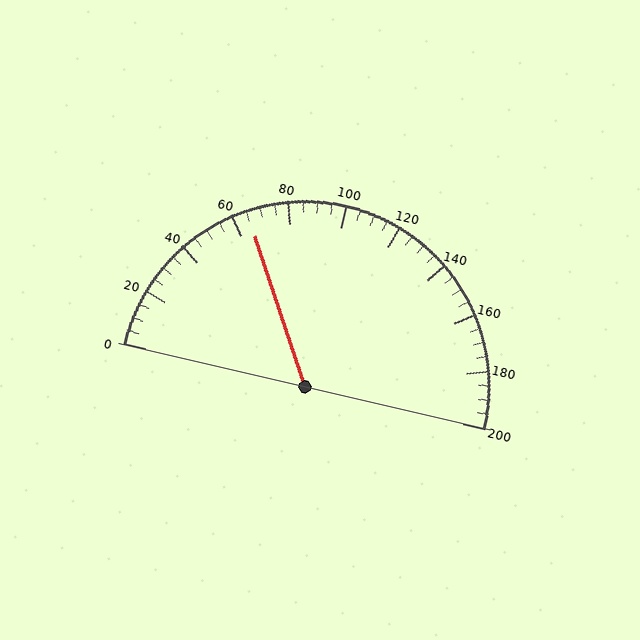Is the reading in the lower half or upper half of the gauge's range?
The reading is in the lower half of the range (0 to 200).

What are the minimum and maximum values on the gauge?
The gauge ranges from 0 to 200.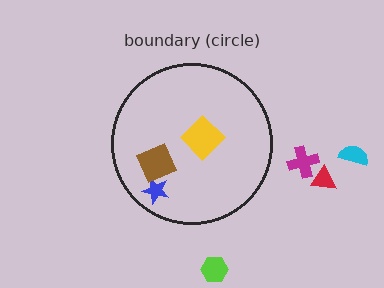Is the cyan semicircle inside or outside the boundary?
Outside.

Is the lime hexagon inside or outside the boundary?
Outside.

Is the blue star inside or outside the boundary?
Inside.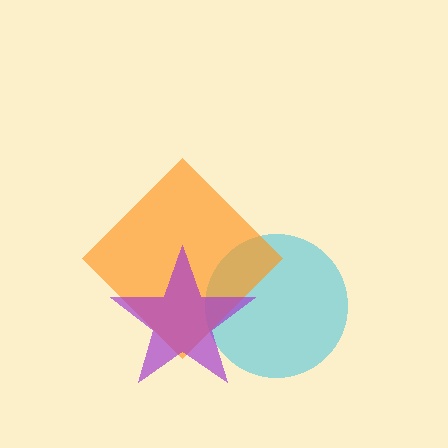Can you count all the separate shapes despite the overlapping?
Yes, there are 3 separate shapes.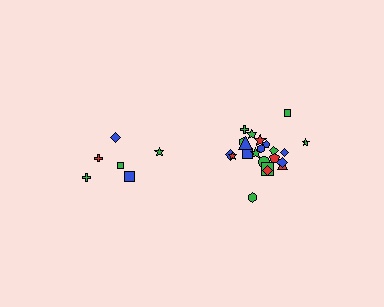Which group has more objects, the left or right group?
The right group.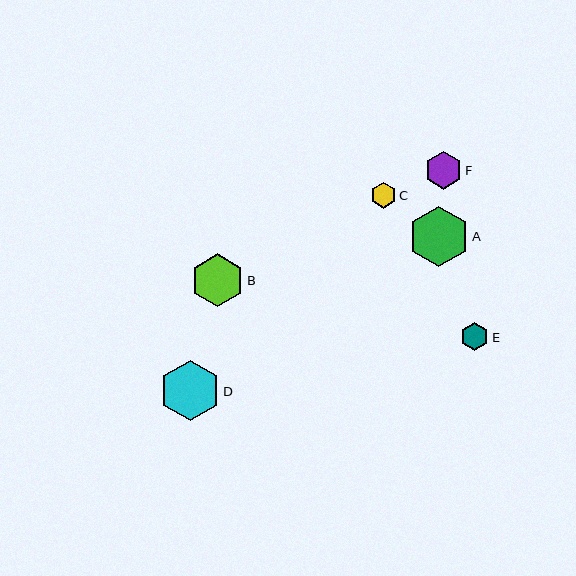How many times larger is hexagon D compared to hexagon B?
Hexagon D is approximately 1.1 times the size of hexagon B.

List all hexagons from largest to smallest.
From largest to smallest: D, A, B, F, E, C.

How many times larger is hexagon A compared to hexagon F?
Hexagon A is approximately 1.6 times the size of hexagon F.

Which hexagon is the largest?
Hexagon D is the largest with a size of approximately 60 pixels.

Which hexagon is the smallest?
Hexagon C is the smallest with a size of approximately 26 pixels.